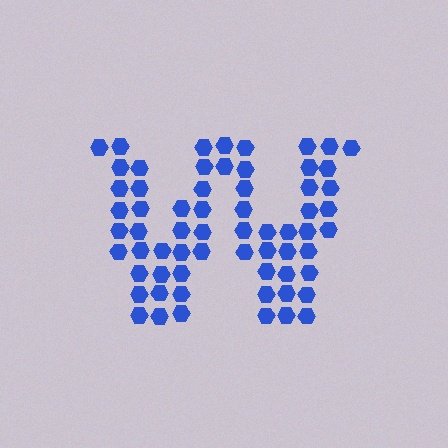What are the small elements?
The small elements are hexagons.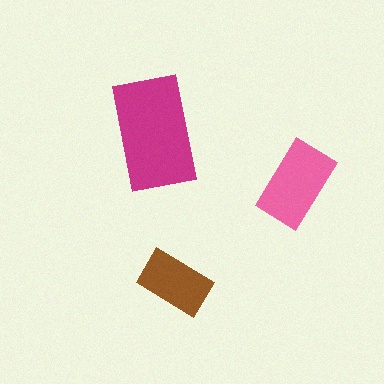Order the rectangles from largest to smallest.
the magenta one, the pink one, the brown one.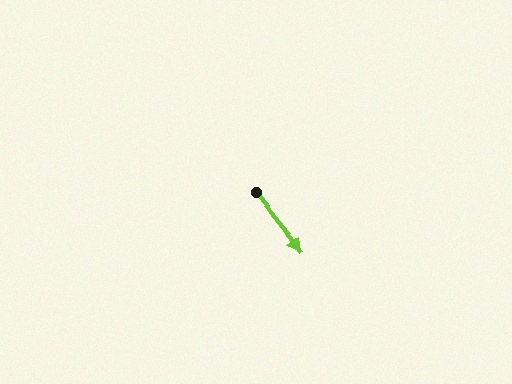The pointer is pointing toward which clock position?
Roughly 5 o'clock.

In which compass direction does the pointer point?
Southeast.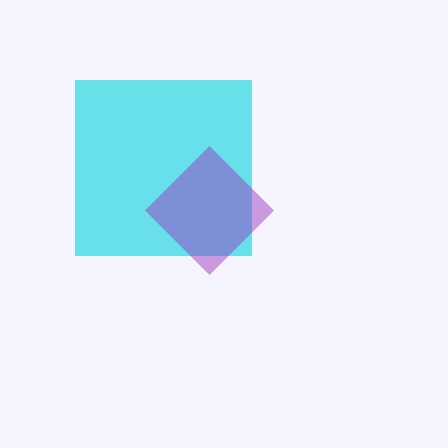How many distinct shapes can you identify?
There are 2 distinct shapes: a cyan square, a purple diamond.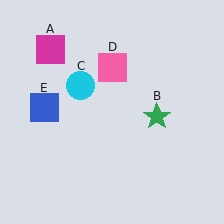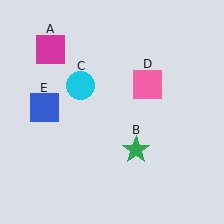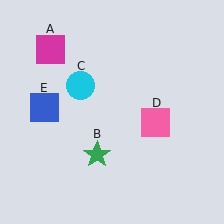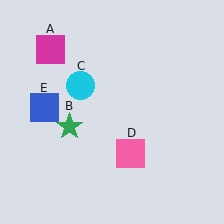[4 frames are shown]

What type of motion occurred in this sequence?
The green star (object B), pink square (object D) rotated clockwise around the center of the scene.